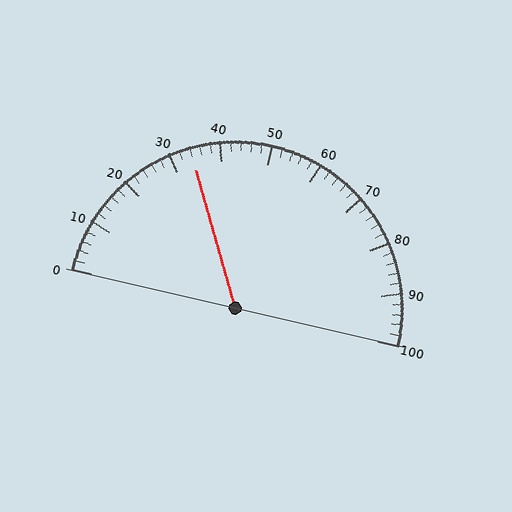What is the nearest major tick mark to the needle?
The nearest major tick mark is 30.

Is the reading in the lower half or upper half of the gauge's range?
The reading is in the lower half of the range (0 to 100).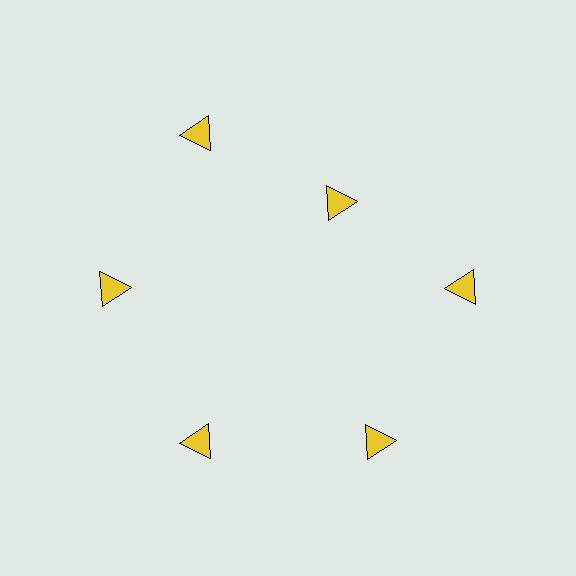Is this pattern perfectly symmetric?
No. The 6 yellow triangles are arranged in a ring, but one element near the 1 o'clock position is pulled inward toward the center, breaking the 6-fold rotational symmetry.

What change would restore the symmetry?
The symmetry would be restored by moving it outward, back onto the ring so that all 6 triangles sit at equal angles and equal distance from the center.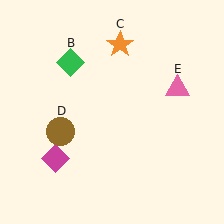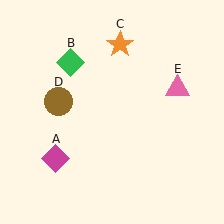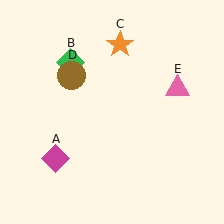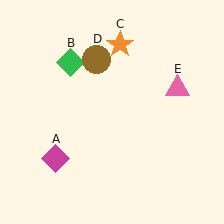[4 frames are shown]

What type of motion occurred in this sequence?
The brown circle (object D) rotated clockwise around the center of the scene.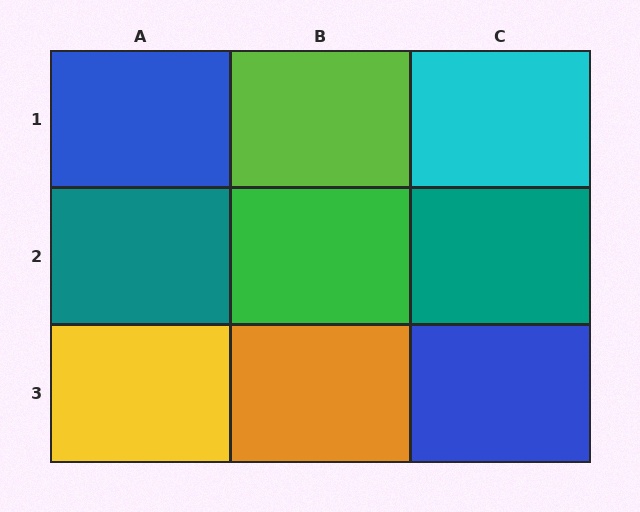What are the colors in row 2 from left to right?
Teal, green, teal.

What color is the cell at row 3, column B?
Orange.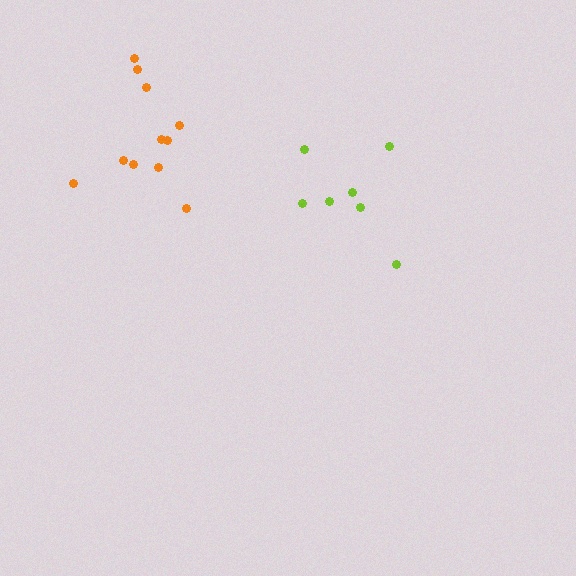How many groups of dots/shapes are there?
There are 2 groups.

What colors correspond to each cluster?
The clusters are colored: lime, orange.